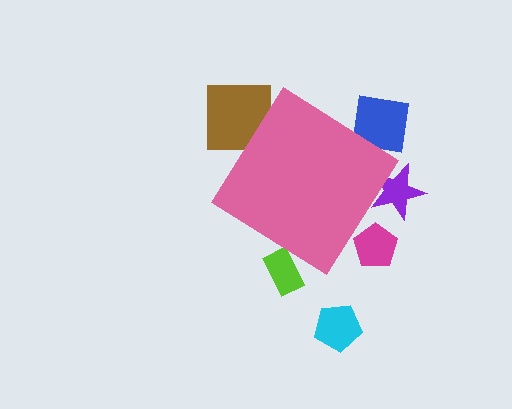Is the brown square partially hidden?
Yes, the brown square is partially hidden behind the pink diamond.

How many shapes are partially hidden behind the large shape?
5 shapes are partially hidden.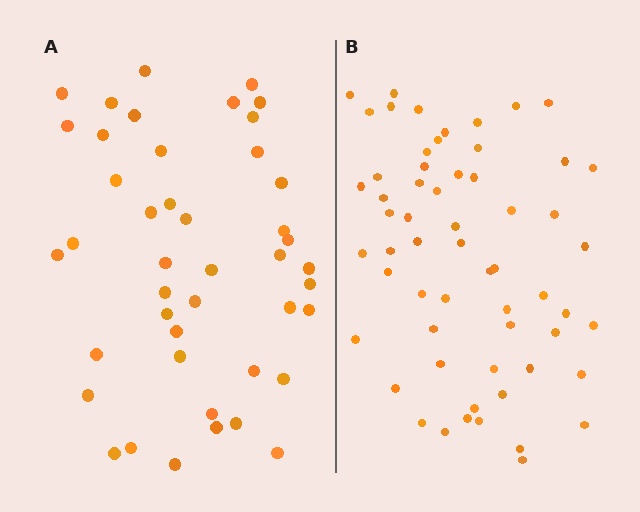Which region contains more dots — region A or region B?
Region B (the right region) has more dots.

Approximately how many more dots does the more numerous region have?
Region B has approximately 15 more dots than region A.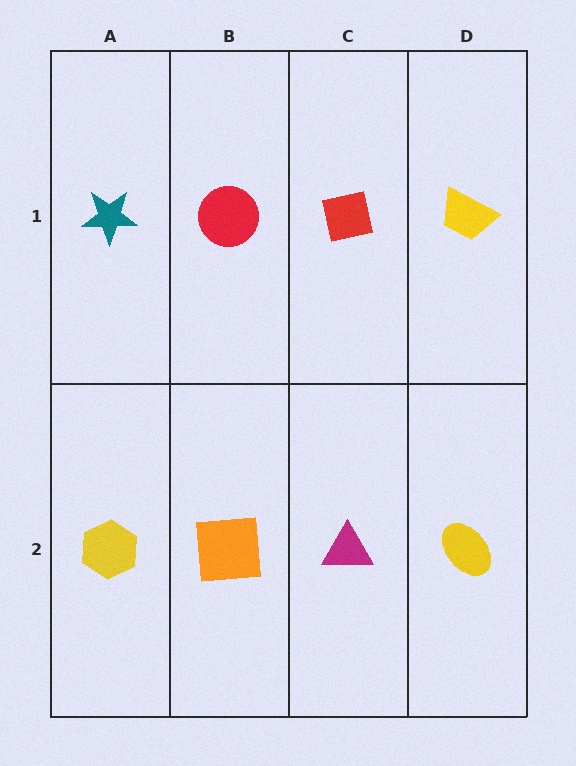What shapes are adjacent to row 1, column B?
An orange square (row 2, column B), a teal star (row 1, column A), a red square (row 1, column C).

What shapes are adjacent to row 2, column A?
A teal star (row 1, column A), an orange square (row 2, column B).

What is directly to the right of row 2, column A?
An orange square.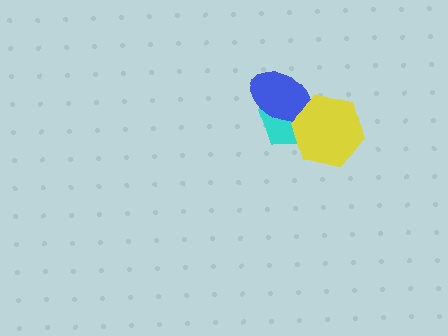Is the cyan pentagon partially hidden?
Yes, it is partially covered by another shape.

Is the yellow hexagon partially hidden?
No, no other shape covers it.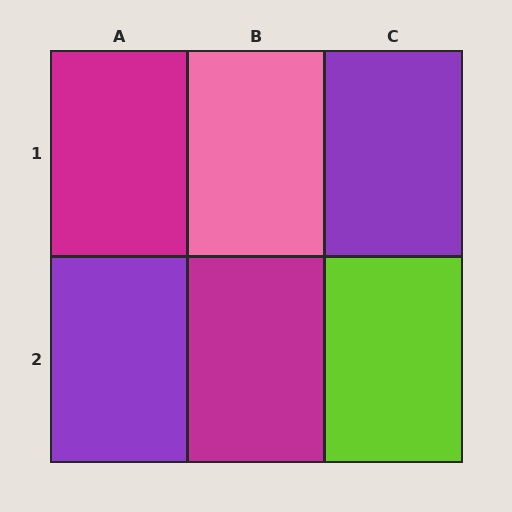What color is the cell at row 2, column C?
Lime.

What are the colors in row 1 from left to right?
Magenta, pink, purple.